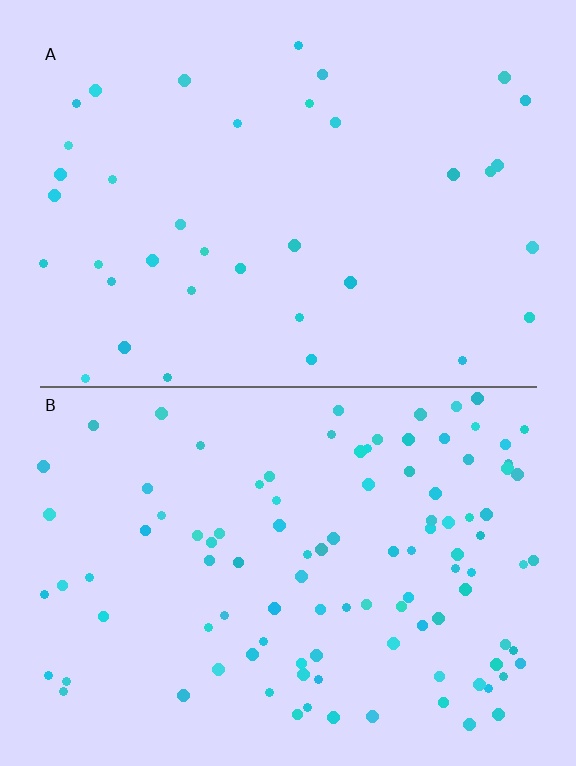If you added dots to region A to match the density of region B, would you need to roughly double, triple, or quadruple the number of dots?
Approximately triple.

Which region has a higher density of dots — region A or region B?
B (the bottom).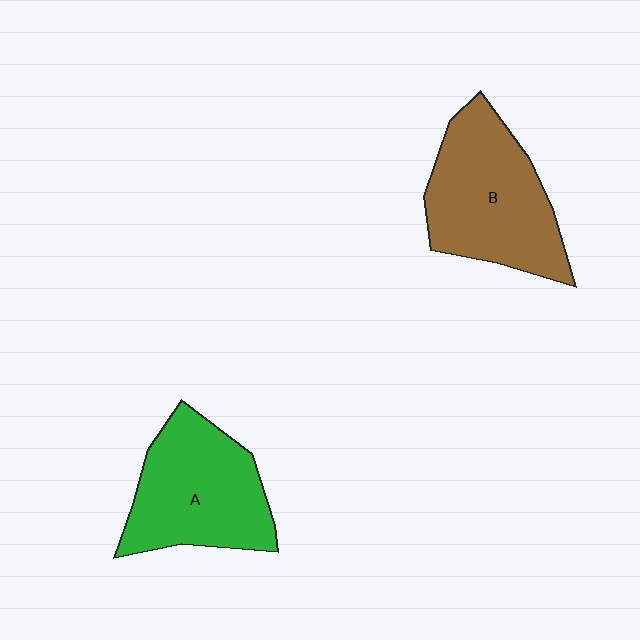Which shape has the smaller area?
Shape A (green).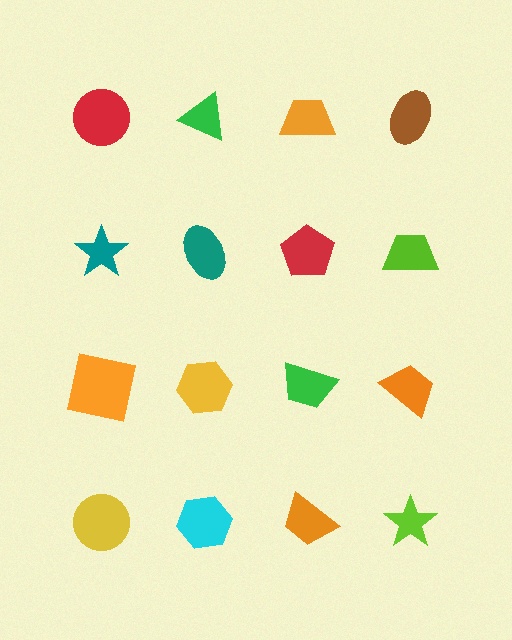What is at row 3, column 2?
A yellow hexagon.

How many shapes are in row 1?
4 shapes.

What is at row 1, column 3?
An orange trapezoid.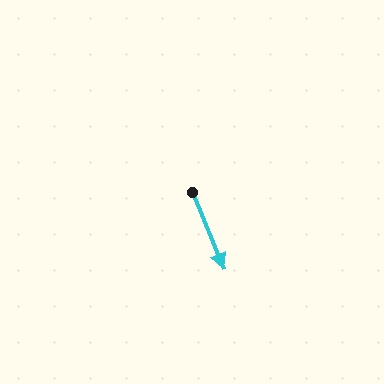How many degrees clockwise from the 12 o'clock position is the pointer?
Approximately 157 degrees.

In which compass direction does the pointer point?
Southeast.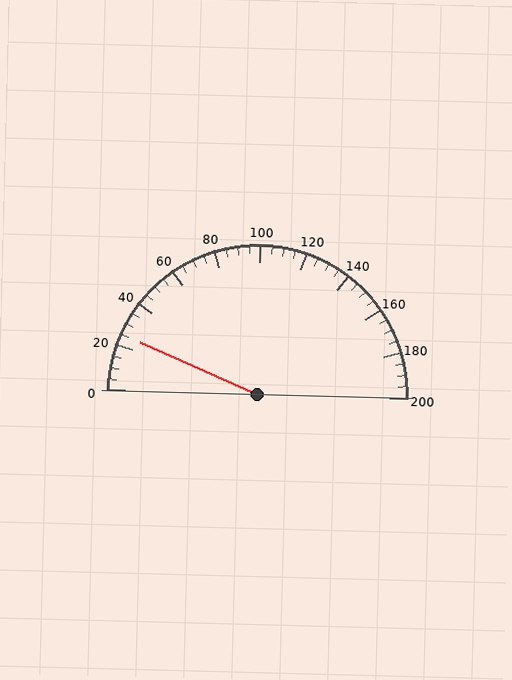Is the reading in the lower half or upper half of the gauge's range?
The reading is in the lower half of the range (0 to 200).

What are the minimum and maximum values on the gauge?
The gauge ranges from 0 to 200.